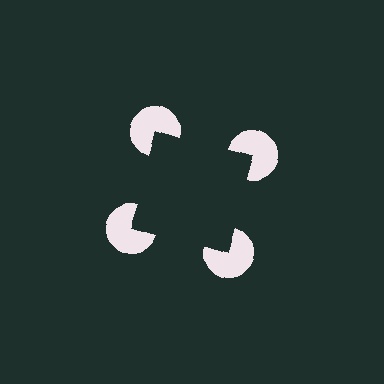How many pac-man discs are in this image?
There are 4 — one at each vertex of the illusory square.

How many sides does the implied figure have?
4 sides.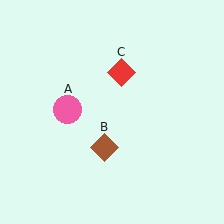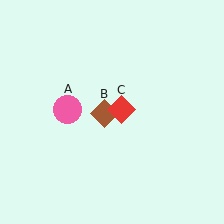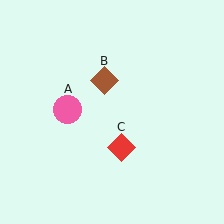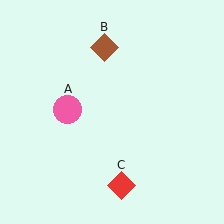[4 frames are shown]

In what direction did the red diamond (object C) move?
The red diamond (object C) moved down.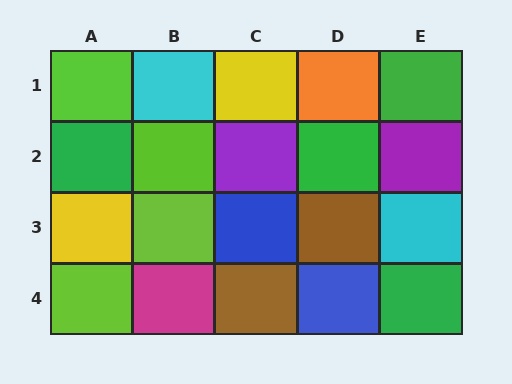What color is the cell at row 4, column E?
Green.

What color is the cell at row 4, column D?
Blue.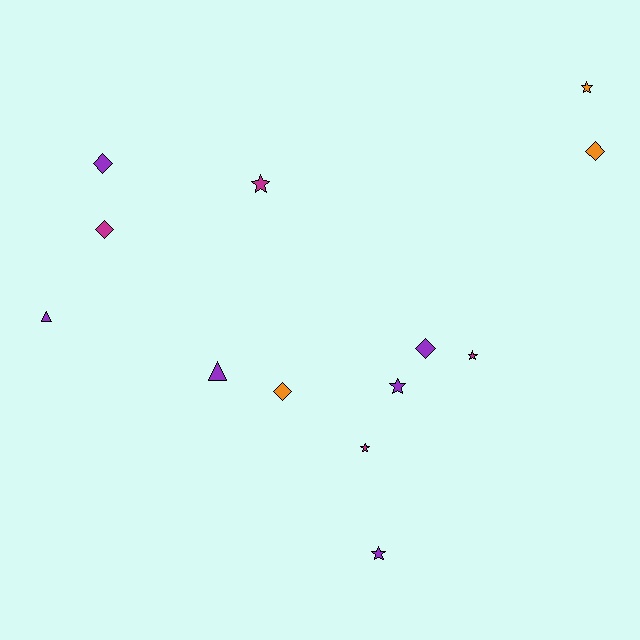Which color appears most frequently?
Purple, with 6 objects.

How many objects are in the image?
There are 13 objects.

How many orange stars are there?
There is 1 orange star.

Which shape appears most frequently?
Star, with 6 objects.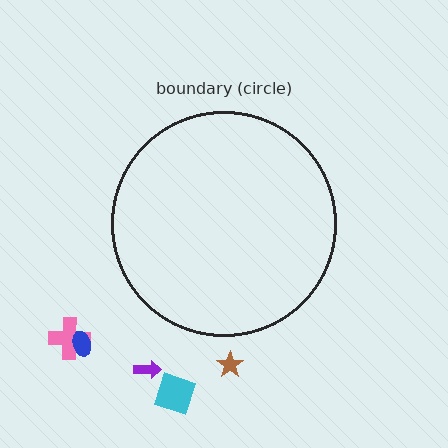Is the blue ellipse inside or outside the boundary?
Outside.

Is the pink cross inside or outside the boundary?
Outside.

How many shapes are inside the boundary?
0 inside, 5 outside.